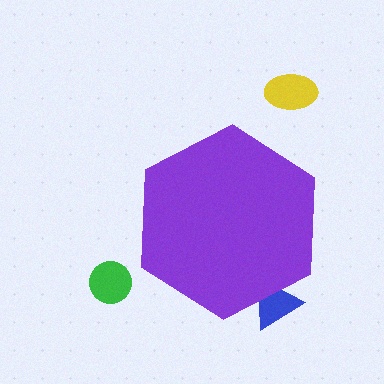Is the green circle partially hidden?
No, the green circle is fully visible.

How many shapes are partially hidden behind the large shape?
1 shape is partially hidden.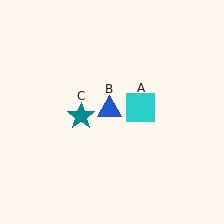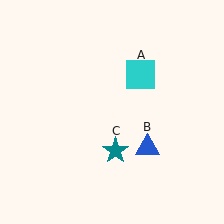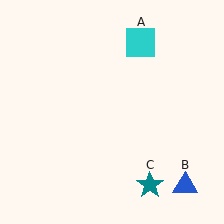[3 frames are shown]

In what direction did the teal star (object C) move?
The teal star (object C) moved down and to the right.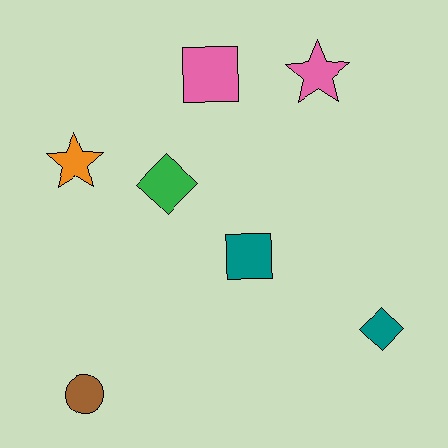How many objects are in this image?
There are 7 objects.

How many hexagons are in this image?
There are no hexagons.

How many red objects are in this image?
There are no red objects.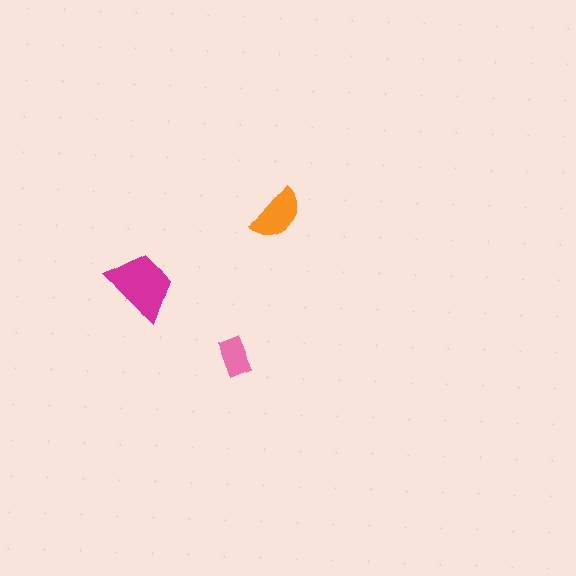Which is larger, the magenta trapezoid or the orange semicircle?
The magenta trapezoid.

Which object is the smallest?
The pink rectangle.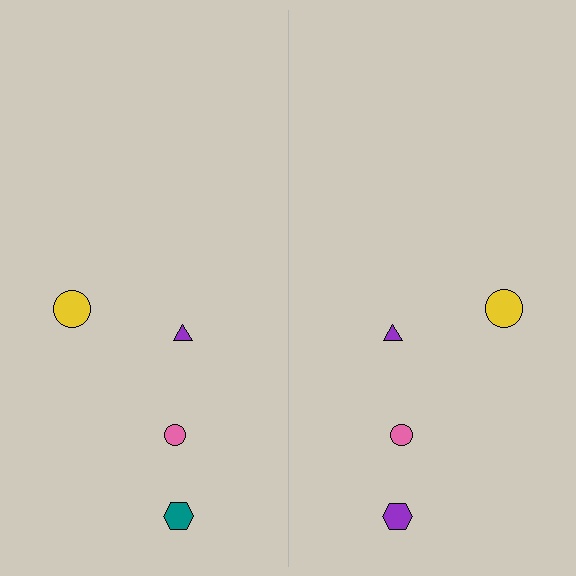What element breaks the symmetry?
The purple hexagon on the right side breaks the symmetry — its mirror counterpart is teal.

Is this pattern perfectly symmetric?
No, the pattern is not perfectly symmetric. The purple hexagon on the right side breaks the symmetry — its mirror counterpart is teal.